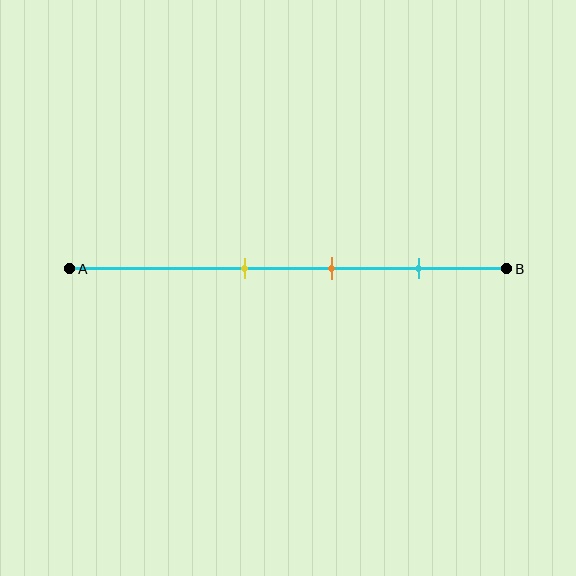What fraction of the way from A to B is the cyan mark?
The cyan mark is approximately 80% (0.8) of the way from A to B.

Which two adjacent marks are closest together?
The yellow and orange marks are the closest adjacent pair.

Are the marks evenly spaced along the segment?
Yes, the marks are approximately evenly spaced.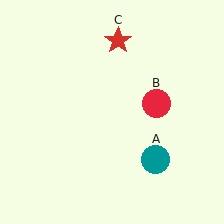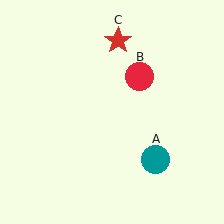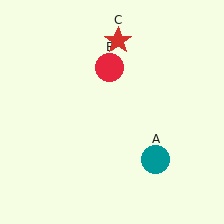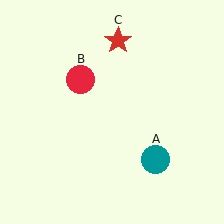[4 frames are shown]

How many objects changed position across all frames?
1 object changed position: red circle (object B).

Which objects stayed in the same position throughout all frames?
Teal circle (object A) and red star (object C) remained stationary.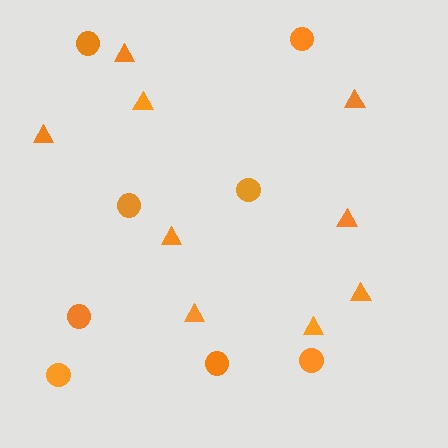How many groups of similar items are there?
There are 2 groups: one group of circles (8) and one group of triangles (9).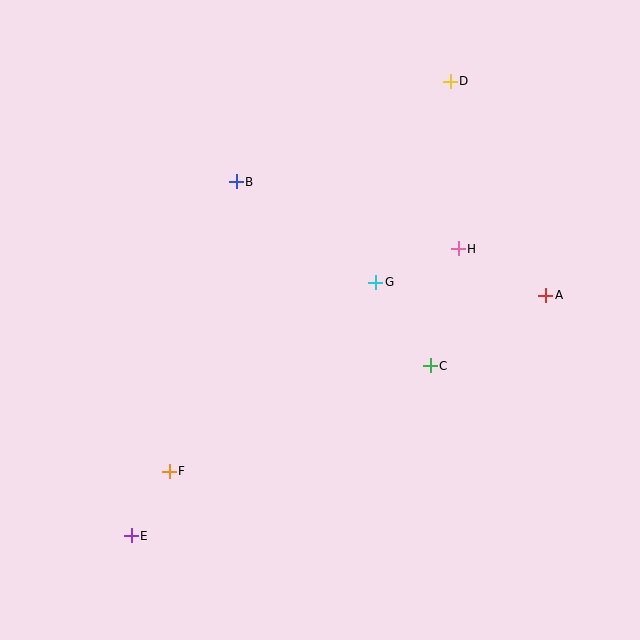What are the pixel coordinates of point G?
Point G is at (376, 282).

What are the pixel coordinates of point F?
Point F is at (169, 471).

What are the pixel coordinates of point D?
Point D is at (450, 81).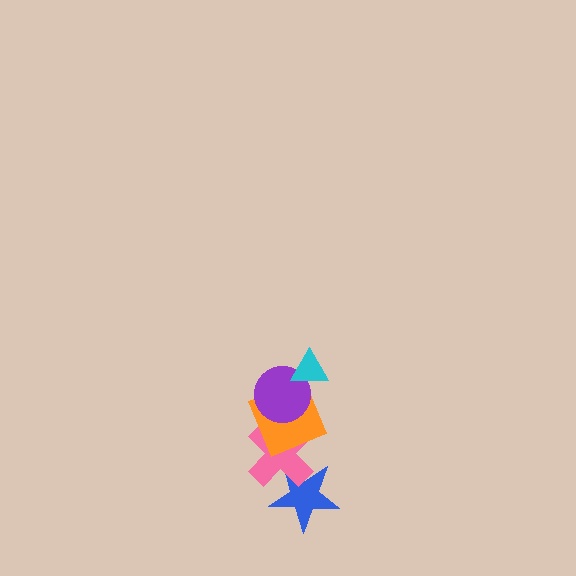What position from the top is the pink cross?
The pink cross is 4th from the top.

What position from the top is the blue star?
The blue star is 5th from the top.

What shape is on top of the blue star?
The pink cross is on top of the blue star.